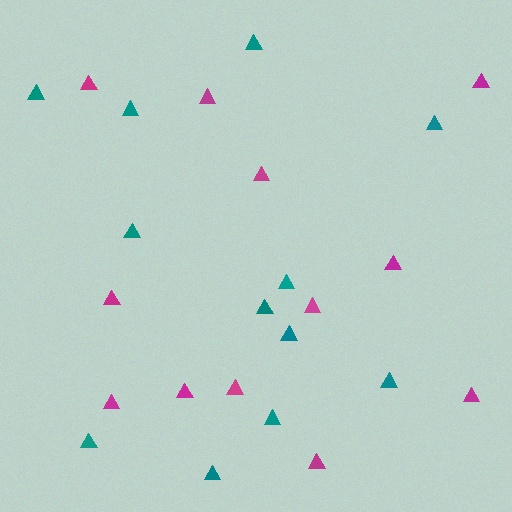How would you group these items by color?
There are 2 groups: one group of magenta triangles (12) and one group of teal triangles (12).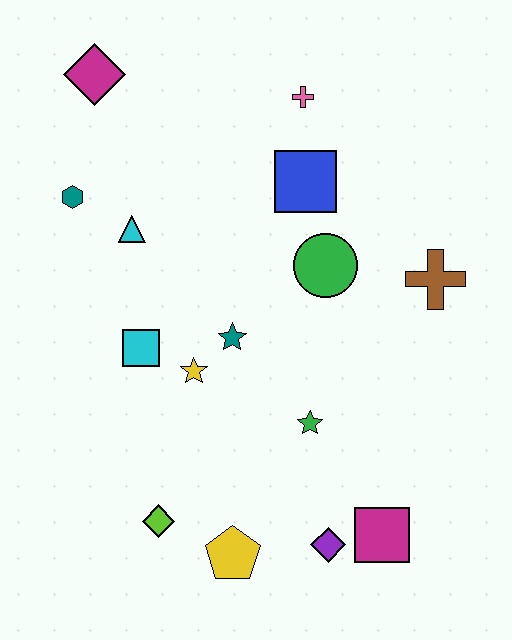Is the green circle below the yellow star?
No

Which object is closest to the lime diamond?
The yellow pentagon is closest to the lime diamond.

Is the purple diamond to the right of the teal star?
Yes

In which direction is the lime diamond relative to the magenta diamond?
The lime diamond is below the magenta diamond.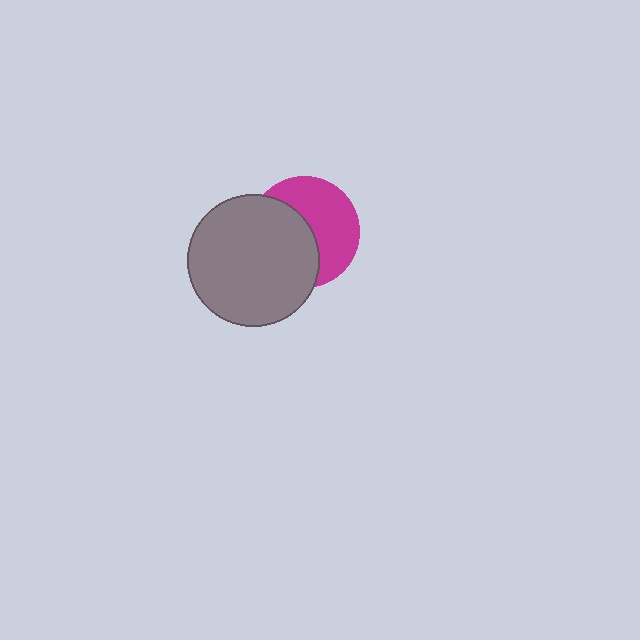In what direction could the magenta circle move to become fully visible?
The magenta circle could move right. That would shift it out from behind the gray circle entirely.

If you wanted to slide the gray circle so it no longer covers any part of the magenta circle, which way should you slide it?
Slide it left — that is the most direct way to separate the two shapes.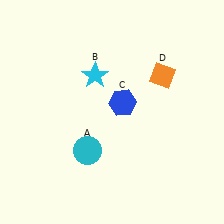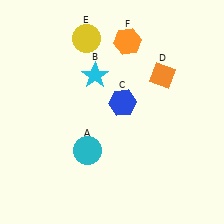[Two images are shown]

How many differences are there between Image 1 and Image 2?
There are 2 differences between the two images.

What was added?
A yellow circle (E), an orange hexagon (F) were added in Image 2.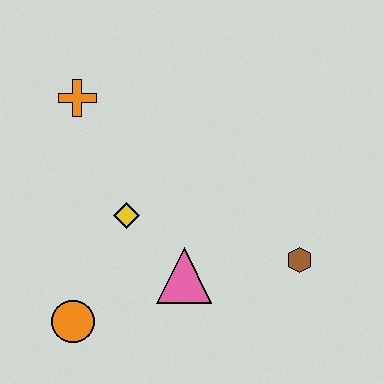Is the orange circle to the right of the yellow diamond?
No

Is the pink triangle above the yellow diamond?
No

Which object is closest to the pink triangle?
The yellow diamond is closest to the pink triangle.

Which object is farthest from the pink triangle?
The orange cross is farthest from the pink triangle.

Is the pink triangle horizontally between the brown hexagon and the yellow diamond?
Yes